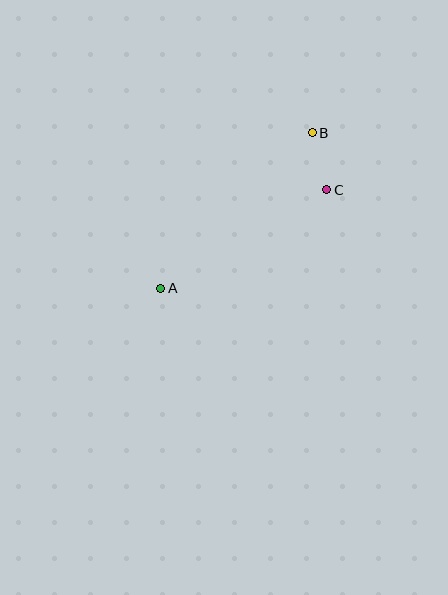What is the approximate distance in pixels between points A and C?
The distance between A and C is approximately 193 pixels.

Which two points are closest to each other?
Points B and C are closest to each other.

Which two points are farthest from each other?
Points A and B are farthest from each other.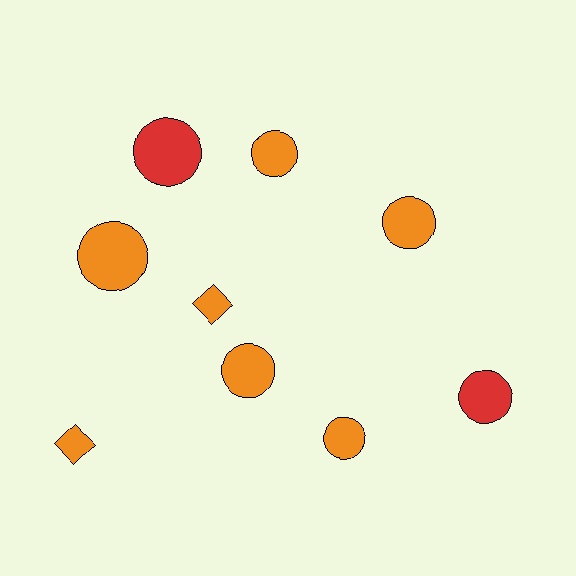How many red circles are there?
There are 2 red circles.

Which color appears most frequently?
Orange, with 7 objects.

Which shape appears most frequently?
Circle, with 7 objects.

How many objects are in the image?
There are 9 objects.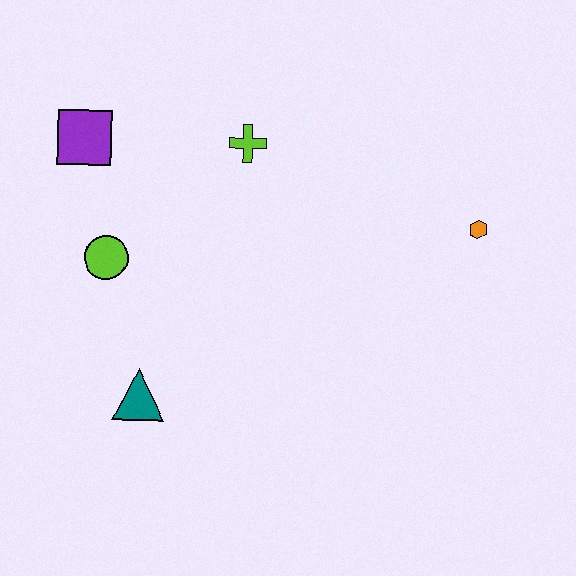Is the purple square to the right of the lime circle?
No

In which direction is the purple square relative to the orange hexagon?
The purple square is to the left of the orange hexagon.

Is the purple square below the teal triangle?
No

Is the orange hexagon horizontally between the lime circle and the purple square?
No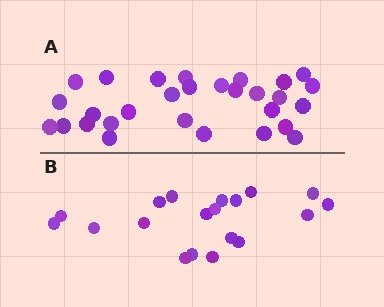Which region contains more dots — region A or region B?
Region A (the top region) has more dots.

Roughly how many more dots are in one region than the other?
Region A has roughly 10 or so more dots than region B.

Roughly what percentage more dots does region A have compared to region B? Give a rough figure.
About 55% more.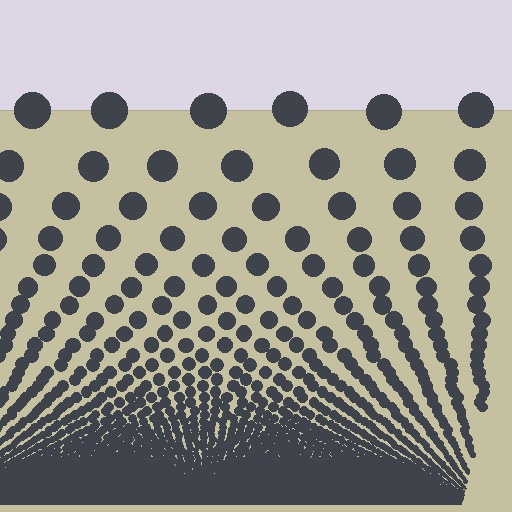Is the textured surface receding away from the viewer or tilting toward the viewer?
The surface appears to tilt toward the viewer. Texture elements get larger and sparser toward the top.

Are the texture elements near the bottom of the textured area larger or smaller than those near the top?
Smaller. The gradient is inverted — elements near the bottom are smaller and denser.